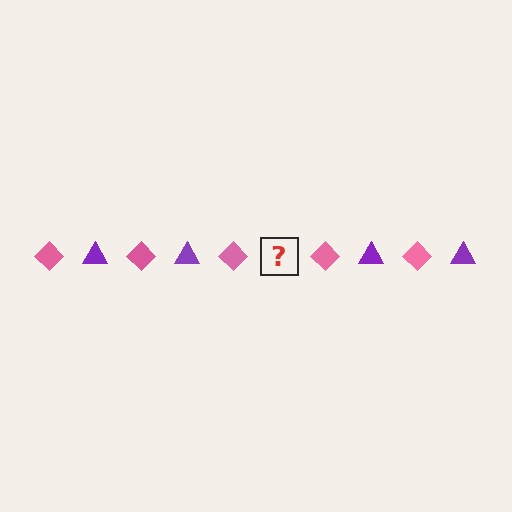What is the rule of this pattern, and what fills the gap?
The rule is that the pattern alternates between pink diamond and purple triangle. The gap should be filled with a purple triangle.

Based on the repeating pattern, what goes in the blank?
The blank should be a purple triangle.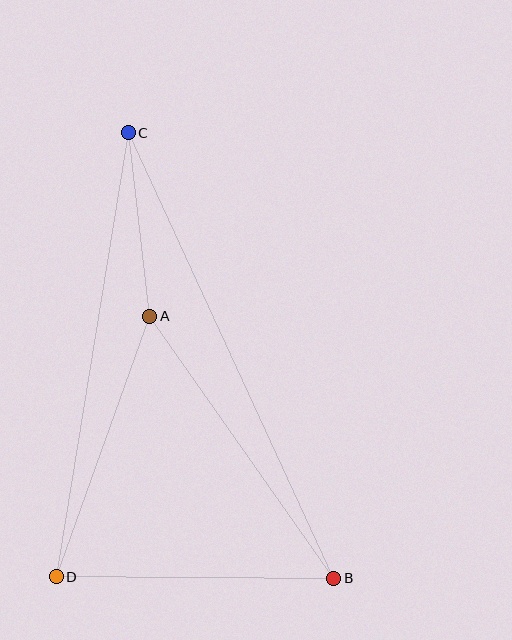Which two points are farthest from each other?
Points B and C are farthest from each other.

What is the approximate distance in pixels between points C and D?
The distance between C and D is approximately 450 pixels.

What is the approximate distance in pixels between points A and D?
The distance between A and D is approximately 277 pixels.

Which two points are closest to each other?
Points A and C are closest to each other.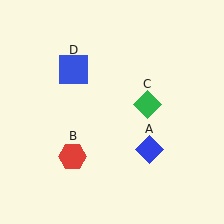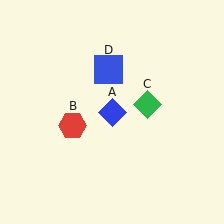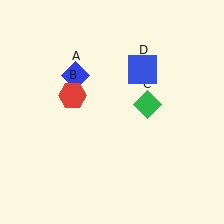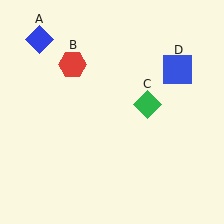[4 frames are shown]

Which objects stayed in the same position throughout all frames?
Green diamond (object C) remained stationary.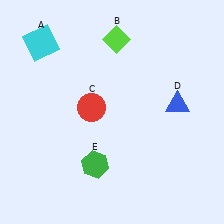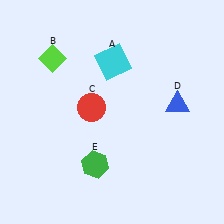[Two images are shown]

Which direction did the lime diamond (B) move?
The lime diamond (B) moved left.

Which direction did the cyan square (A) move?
The cyan square (A) moved right.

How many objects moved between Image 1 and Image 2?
2 objects moved between the two images.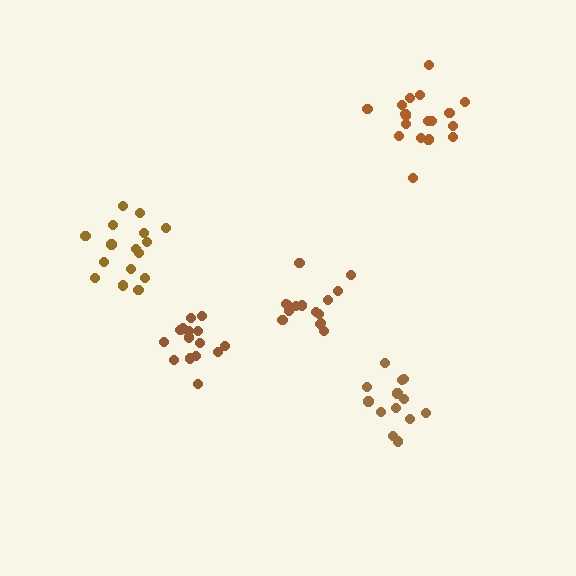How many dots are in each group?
Group 1: 16 dots, Group 2: 15 dots, Group 3: 13 dots, Group 4: 19 dots, Group 5: 15 dots (78 total).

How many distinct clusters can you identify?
There are 5 distinct clusters.